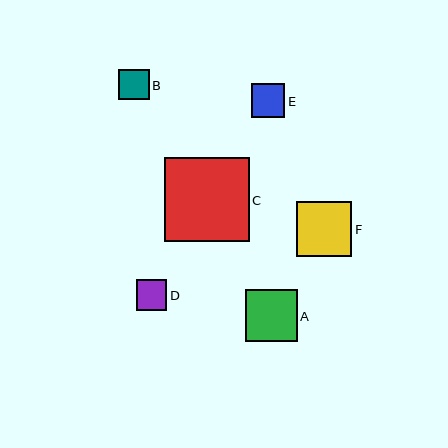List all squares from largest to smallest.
From largest to smallest: C, F, A, E, D, B.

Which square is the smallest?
Square B is the smallest with a size of approximately 30 pixels.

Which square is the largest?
Square C is the largest with a size of approximately 84 pixels.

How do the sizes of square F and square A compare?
Square F and square A are approximately the same size.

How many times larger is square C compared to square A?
Square C is approximately 1.6 times the size of square A.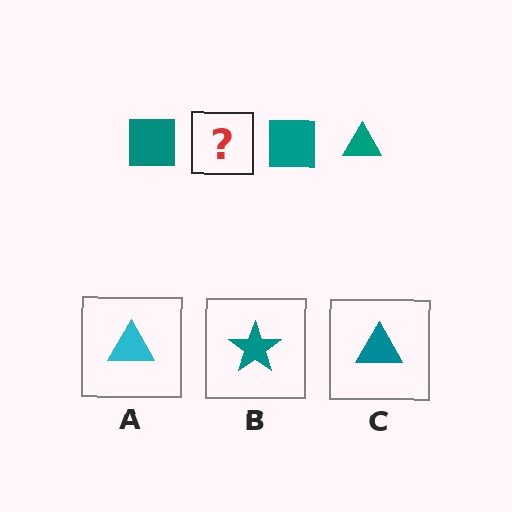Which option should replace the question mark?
Option C.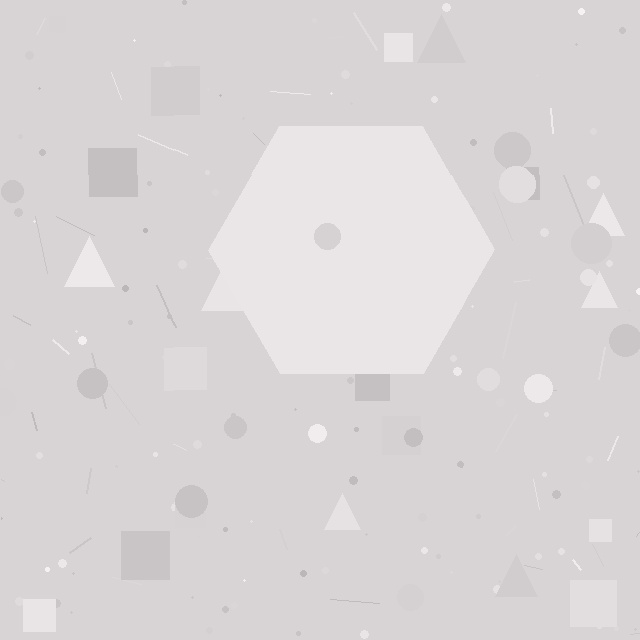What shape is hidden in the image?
A hexagon is hidden in the image.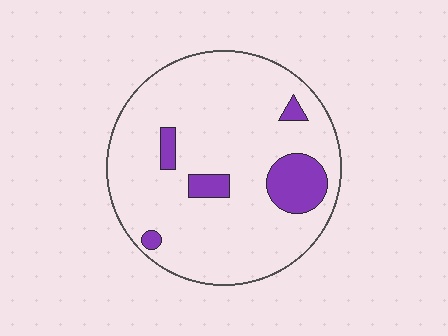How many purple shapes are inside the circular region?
5.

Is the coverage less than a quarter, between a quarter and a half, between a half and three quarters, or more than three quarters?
Less than a quarter.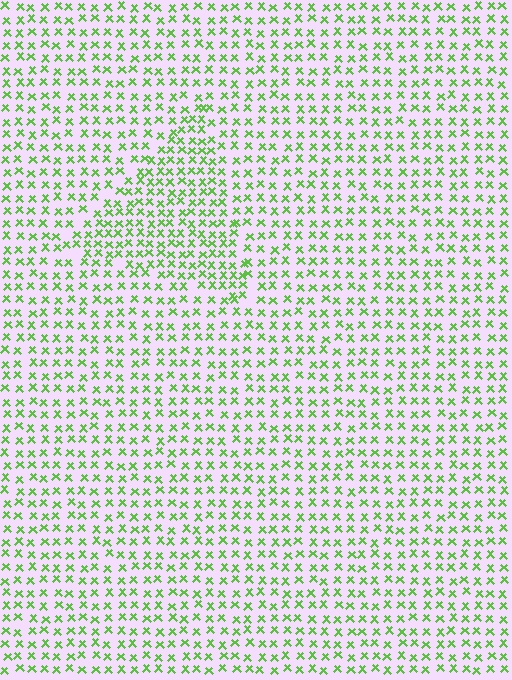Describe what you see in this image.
The image contains small lime elements arranged at two different densities. A triangle-shaped region is visible where the elements are more densely packed than the surrounding area.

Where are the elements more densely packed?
The elements are more densely packed inside the triangle boundary.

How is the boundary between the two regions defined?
The boundary is defined by a change in element density (approximately 1.5x ratio). All elements are the same color, size, and shape.